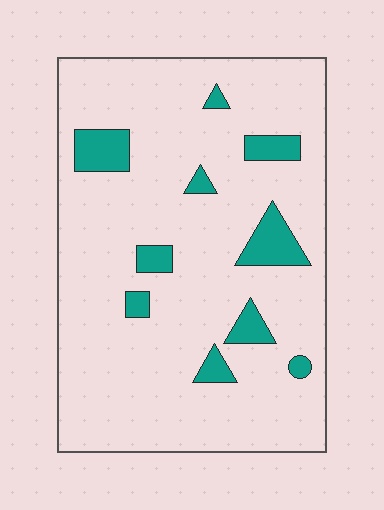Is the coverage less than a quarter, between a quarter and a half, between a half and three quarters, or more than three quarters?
Less than a quarter.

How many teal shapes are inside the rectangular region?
10.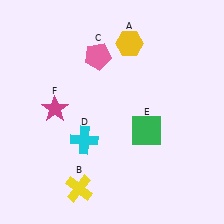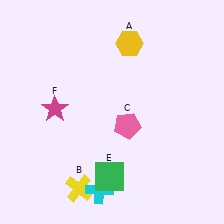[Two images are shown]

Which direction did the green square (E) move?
The green square (E) moved down.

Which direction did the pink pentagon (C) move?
The pink pentagon (C) moved down.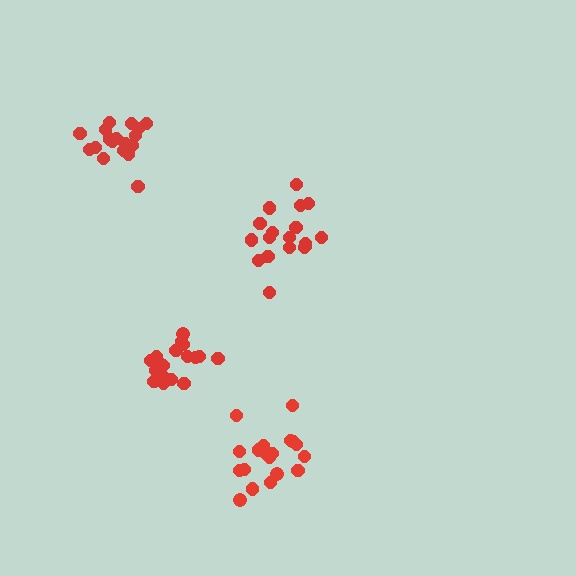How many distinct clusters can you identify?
There are 4 distinct clusters.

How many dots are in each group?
Group 1: 19 dots, Group 2: 18 dots, Group 3: 18 dots, Group 4: 19 dots (74 total).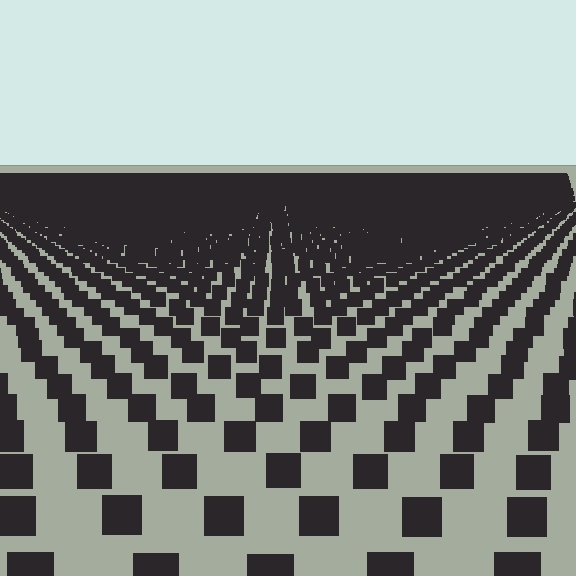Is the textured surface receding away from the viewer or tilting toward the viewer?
The surface is receding away from the viewer. Texture elements get smaller and denser toward the top.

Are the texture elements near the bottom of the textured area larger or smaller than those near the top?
Larger. Near the bottom, elements are closer to the viewer and appear at a bigger on-screen size.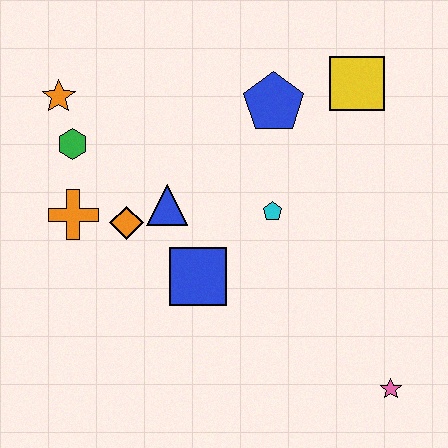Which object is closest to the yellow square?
The blue pentagon is closest to the yellow square.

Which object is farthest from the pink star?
The orange star is farthest from the pink star.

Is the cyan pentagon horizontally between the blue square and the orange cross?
No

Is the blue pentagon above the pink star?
Yes